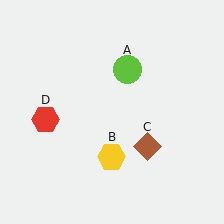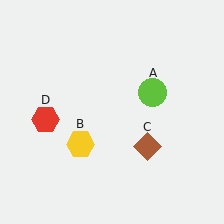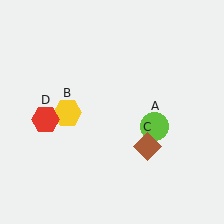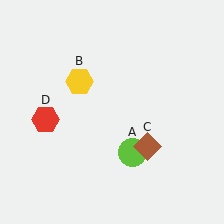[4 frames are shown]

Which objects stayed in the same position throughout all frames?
Brown diamond (object C) and red hexagon (object D) remained stationary.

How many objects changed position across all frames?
2 objects changed position: lime circle (object A), yellow hexagon (object B).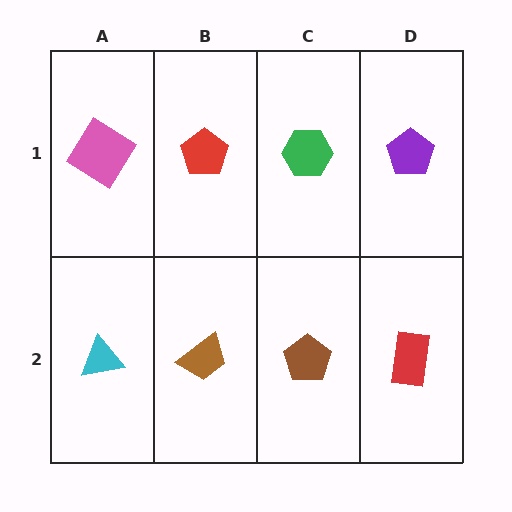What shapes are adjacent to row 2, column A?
A pink diamond (row 1, column A), a brown trapezoid (row 2, column B).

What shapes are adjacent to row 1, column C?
A brown pentagon (row 2, column C), a red pentagon (row 1, column B), a purple pentagon (row 1, column D).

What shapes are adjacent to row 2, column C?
A green hexagon (row 1, column C), a brown trapezoid (row 2, column B), a red rectangle (row 2, column D).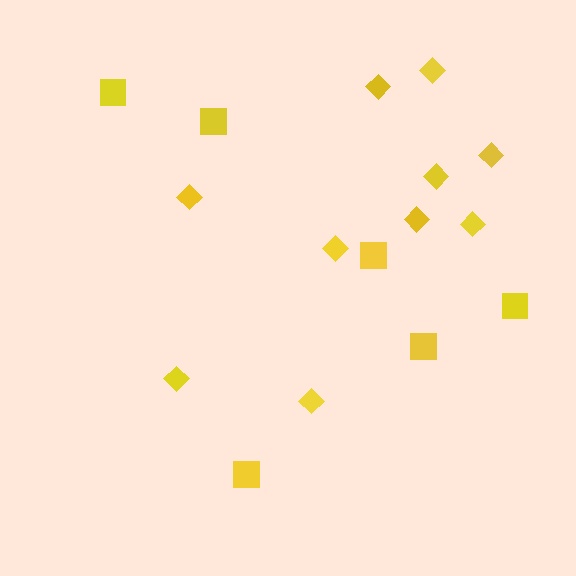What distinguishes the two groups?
There are 2 groups: one group of diamonds (10) and one group of squares (6).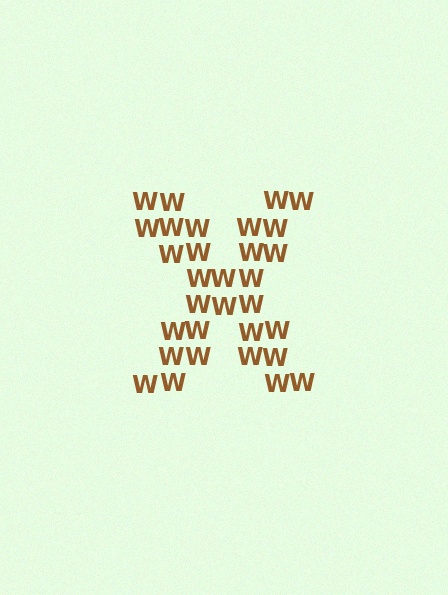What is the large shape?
The large shape is the letter X.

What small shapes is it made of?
It is made of small letter W's.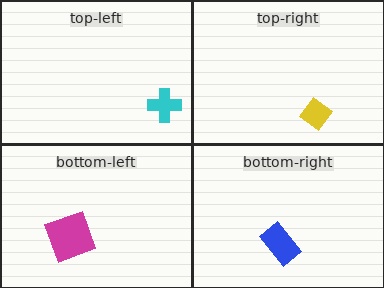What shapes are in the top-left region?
The cyan cross.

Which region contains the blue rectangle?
The bottom-right region.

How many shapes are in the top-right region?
1.